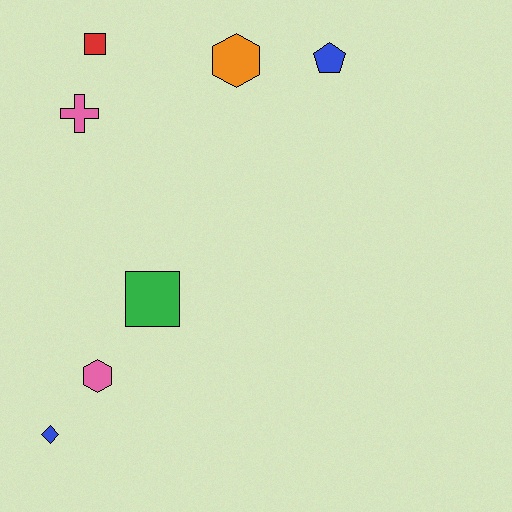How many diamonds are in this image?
There is 1 diamond.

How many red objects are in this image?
There is 1 red object.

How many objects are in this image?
There are 7 objects.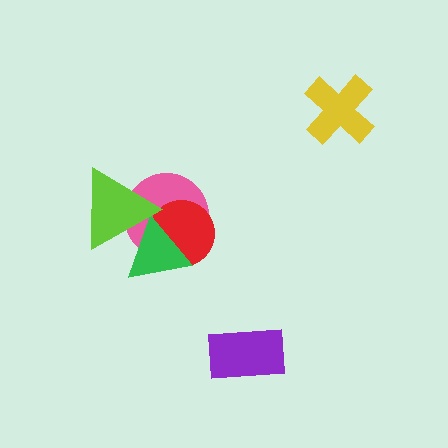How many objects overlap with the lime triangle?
3 objects overlap with the lime triangle.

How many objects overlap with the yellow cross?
0 objects overlap with the yellow cross.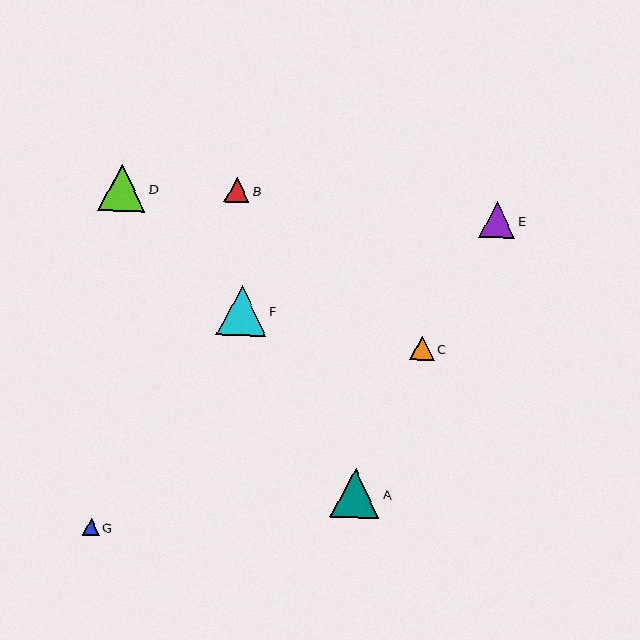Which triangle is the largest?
Triangle F is the largest with a size of approximately 50 pixels.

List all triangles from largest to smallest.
From largest to smallest: F, A, D, E, B, C, G.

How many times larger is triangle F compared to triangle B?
Triangle F is approximately 2.0 times the size of triangle B.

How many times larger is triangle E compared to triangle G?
Triangle E is approximately 2.1 times the size of triangle G.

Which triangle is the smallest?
Triangle G is the smallest with a size of approximately 17 pixels.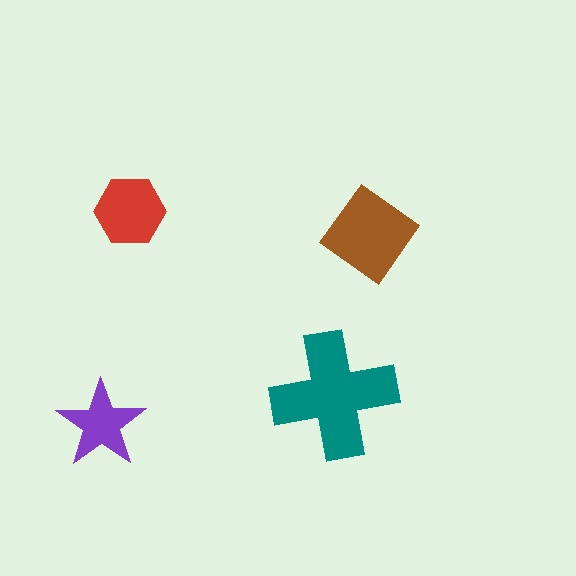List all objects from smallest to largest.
The purple star, the red hexagon, the brown diamond, the teal cross.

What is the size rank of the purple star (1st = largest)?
4th.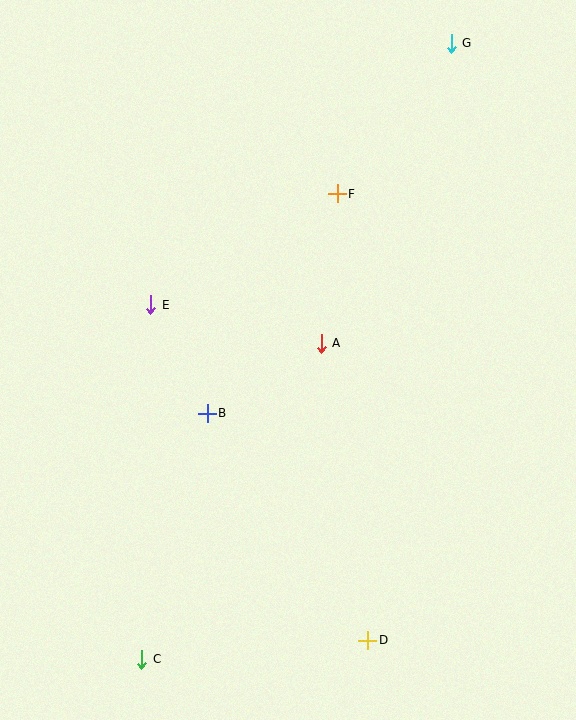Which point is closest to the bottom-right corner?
Point D is closest to the bottom-right corner.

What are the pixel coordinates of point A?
Point A is at (321, 343).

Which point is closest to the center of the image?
Point A at (321, 343) is closest to the center.